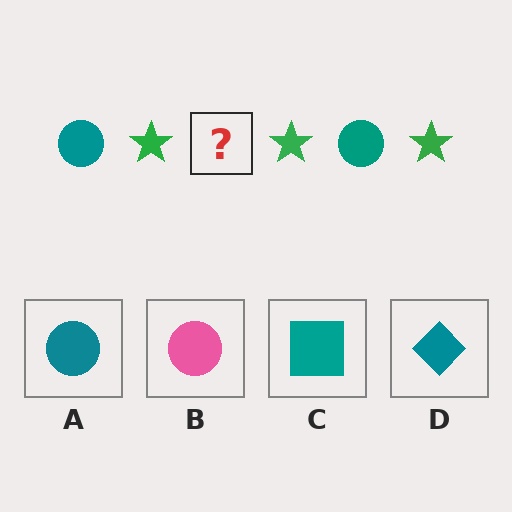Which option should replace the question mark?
Option A.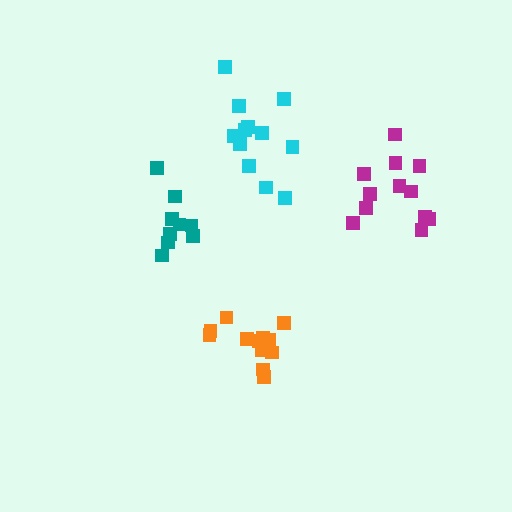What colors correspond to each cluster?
The clusters are colored: teal, orange, magenta, cyan.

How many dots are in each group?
Group 1: 9 dots, Group 2: 13 dots, Group 3: 12 dots, Group 4: 12 dots (46 total).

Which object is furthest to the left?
The teal cluster is leftmost.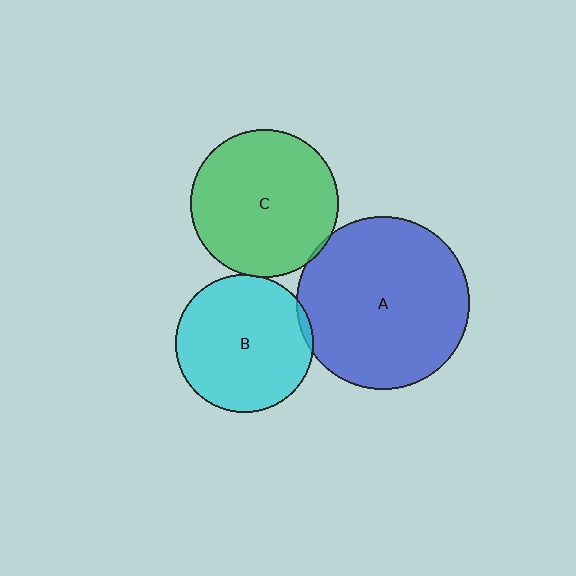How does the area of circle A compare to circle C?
Approximately 1.4 times.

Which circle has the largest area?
Circle A (blue).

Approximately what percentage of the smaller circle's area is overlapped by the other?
Approximately 5%.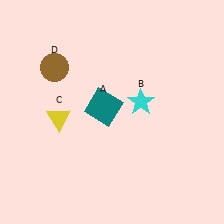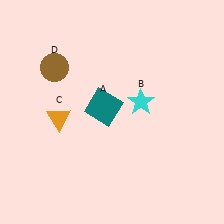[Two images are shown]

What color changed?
The triangle (C) changed from yellow in Image 1 to orange in Image 2.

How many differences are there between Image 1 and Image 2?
There is 1 difference between the two images.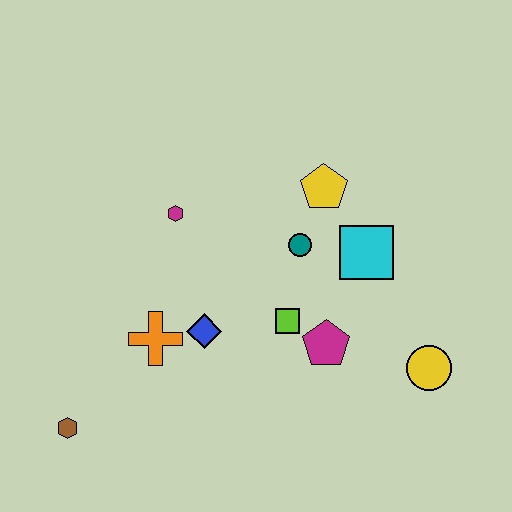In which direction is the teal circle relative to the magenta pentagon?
The teal circle is above the magenta pentagon.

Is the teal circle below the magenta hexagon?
Yes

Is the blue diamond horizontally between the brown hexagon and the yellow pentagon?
Yes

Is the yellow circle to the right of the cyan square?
Yes